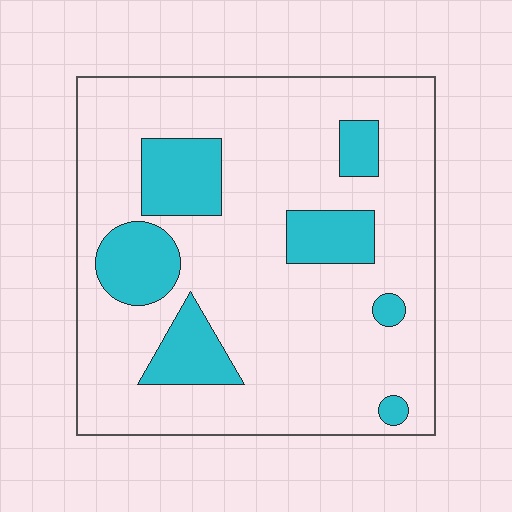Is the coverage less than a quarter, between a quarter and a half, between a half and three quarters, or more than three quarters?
Less than a quarter.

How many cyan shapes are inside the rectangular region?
7.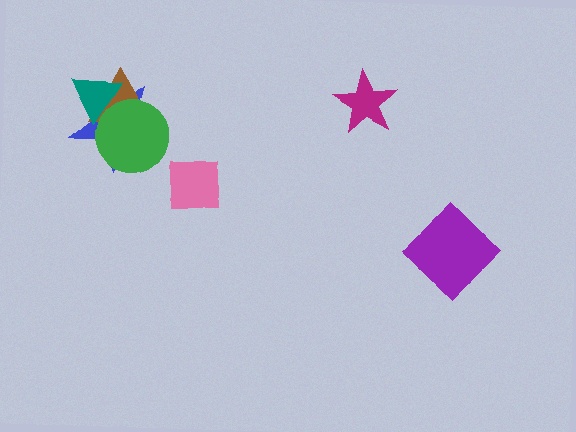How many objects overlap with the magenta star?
0 objects overlap with the magenta star.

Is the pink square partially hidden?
No, no other shape covers it.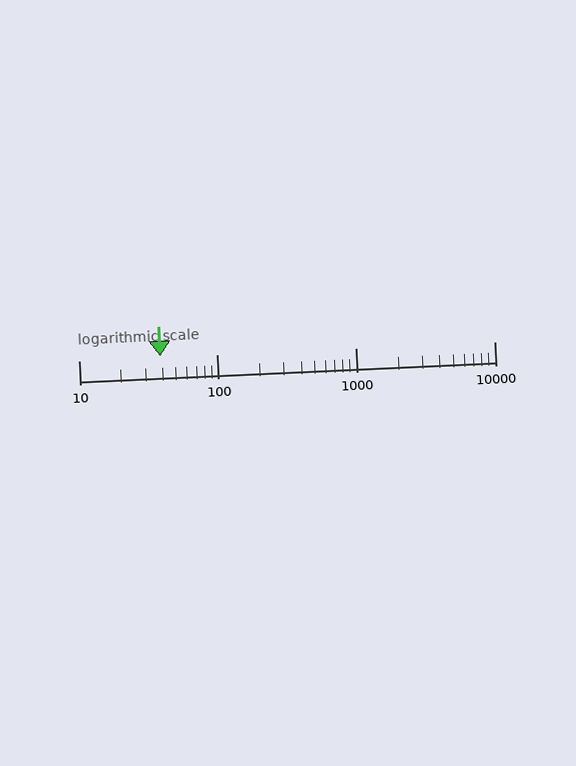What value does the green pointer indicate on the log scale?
The pointer indicates approximately 39.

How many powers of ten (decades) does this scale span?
The scale spans 3 decades, from 10 to 10000.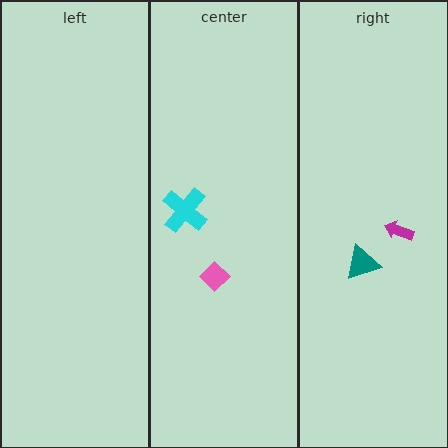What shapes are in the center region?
The pink diamond, the cyan cross.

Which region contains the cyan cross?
The center region.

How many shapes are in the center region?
2.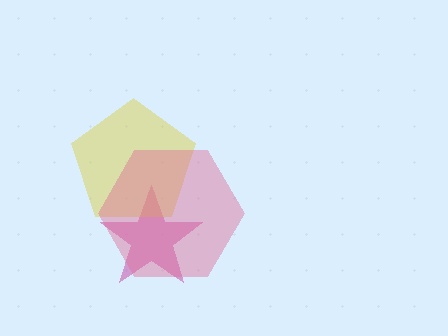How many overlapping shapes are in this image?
There are 3 overlapping shapes in the image.